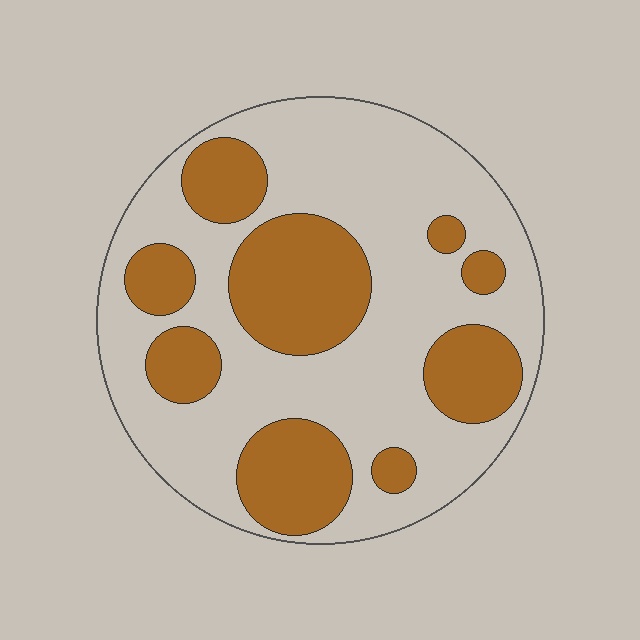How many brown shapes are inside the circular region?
9.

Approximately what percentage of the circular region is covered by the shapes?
Approximately 35%.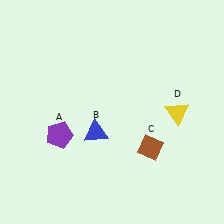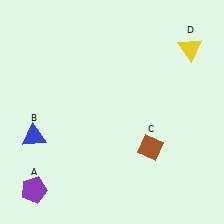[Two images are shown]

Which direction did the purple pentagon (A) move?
The purple pentagon (A) moved down.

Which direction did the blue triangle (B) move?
The blue triangle (B) moved left.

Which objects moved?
The objects that moved are: the purple pentagon (A), the blue triangle (B), the yellow triangle (D).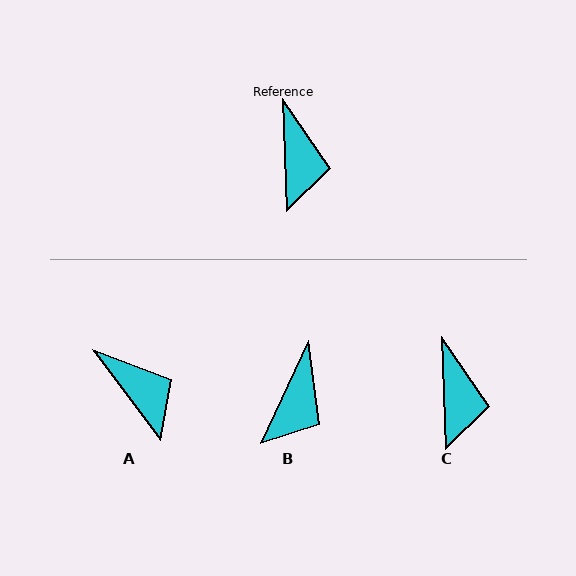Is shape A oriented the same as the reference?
No, it is off by about 35 degrees.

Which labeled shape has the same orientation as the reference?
C.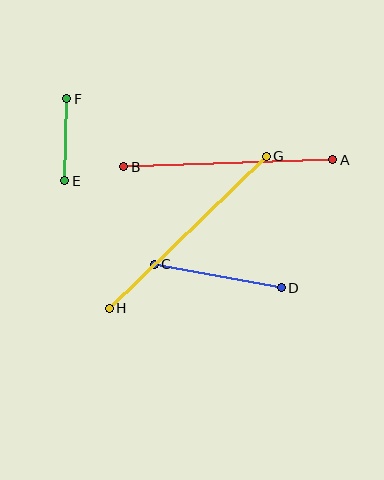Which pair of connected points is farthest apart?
Points G and H are farthest apart.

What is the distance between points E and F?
The distance is approximately 82 pixels.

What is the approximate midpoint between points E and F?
The midpoint is at approximately (66, 140) pixels.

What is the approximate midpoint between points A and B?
The midpoint is at approximately (228, 163) pixels.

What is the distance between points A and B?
The distance is approximately 209 pixels.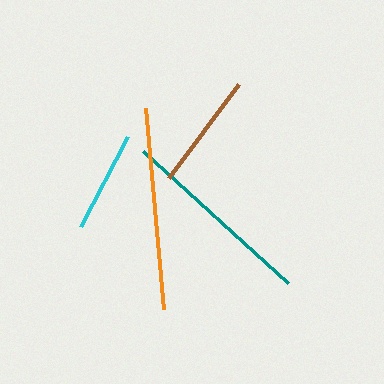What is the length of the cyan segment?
The cyan segment is approximately 101 pixels long.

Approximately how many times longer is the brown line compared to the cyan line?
The brown line is approximately 1.2 times the length of the cyan line.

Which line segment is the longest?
The orange line is the longest at approximately 202 pixels.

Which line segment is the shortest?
The cyan line is the shortest at approximately 101 pixels.